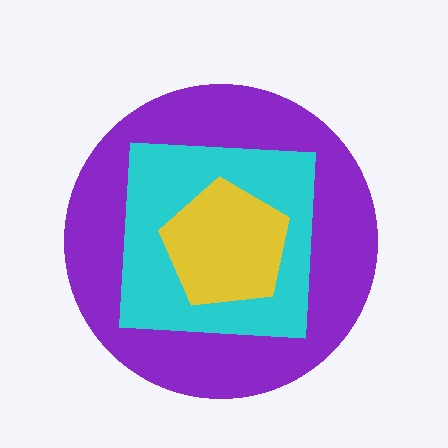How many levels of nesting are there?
3.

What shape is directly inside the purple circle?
The cyan square.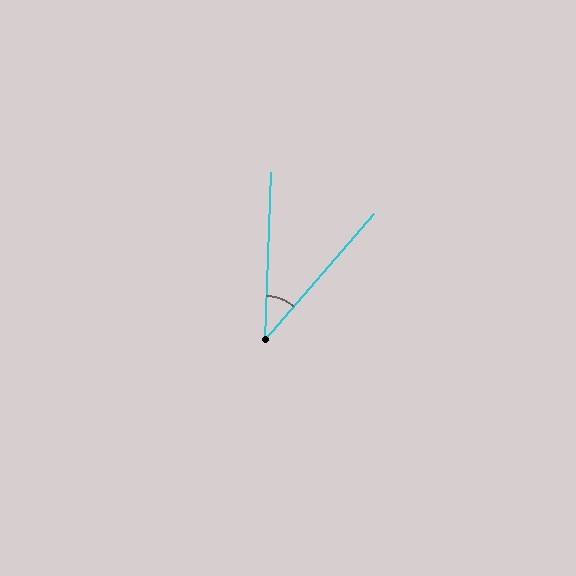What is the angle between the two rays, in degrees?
Approximately 39 degrees.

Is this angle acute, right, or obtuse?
It is acute.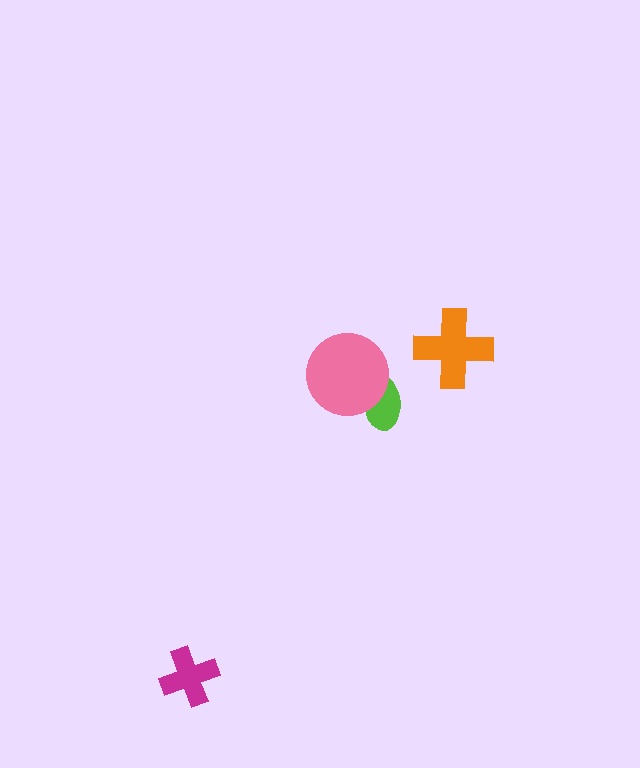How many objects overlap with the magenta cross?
0 objects overlap with the magenta cross.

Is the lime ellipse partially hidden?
Yes, it is partially covered by another shape.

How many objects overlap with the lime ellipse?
1 object overlaps with the lime ellipse.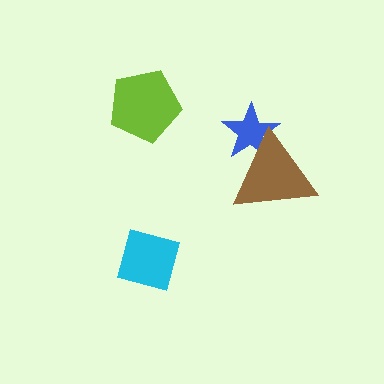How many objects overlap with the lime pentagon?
0 objects overlap with the lime pentagon.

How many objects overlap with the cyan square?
0 objects overlap with the cyan square.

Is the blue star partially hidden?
Yes, it is partially covered by another shape.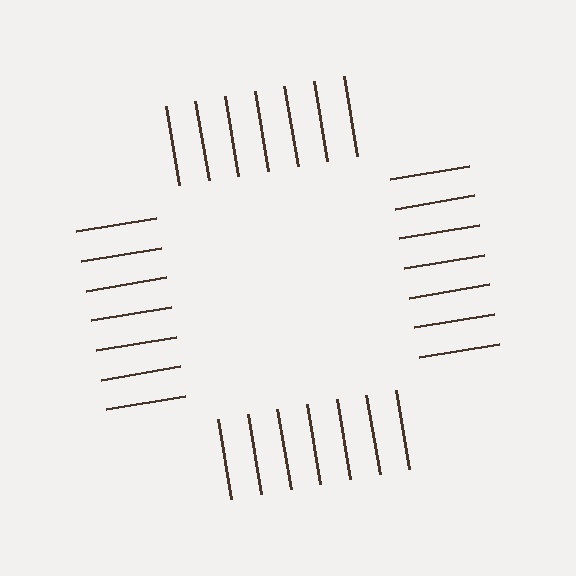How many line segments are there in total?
28 — 7 along each of the 4 edges.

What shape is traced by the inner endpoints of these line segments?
An illusory square — the line segments terminate on its edges but no continuous stroke is drawn.